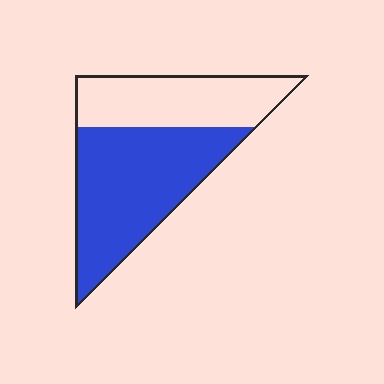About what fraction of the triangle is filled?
About three fifths (3/5).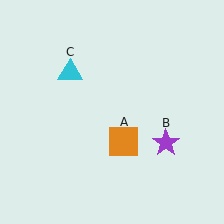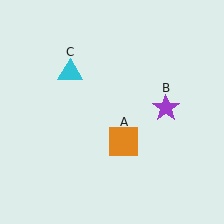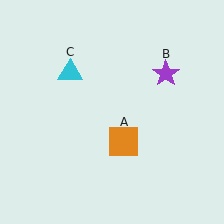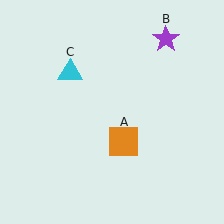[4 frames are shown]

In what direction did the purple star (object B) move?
The purple star (object B) moved up.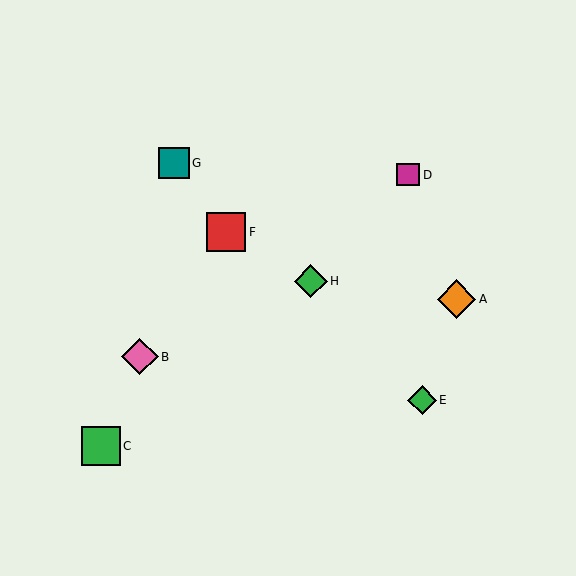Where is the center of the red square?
The center of the red square is at (226, 232).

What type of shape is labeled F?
Shape F is a red square.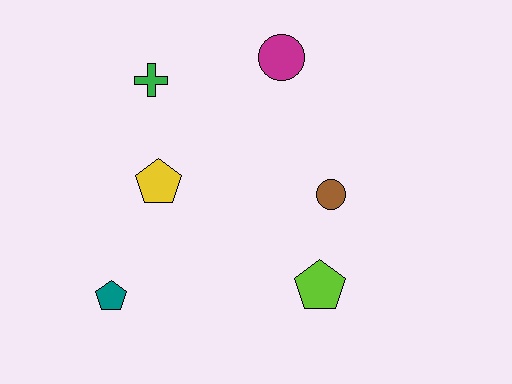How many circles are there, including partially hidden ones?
There are 2 circles.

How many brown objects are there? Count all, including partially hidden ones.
There is 1 brown object.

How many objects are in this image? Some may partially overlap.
There are 6 objects.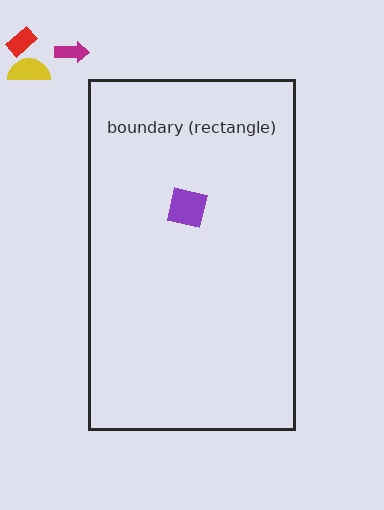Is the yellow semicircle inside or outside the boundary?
Outside.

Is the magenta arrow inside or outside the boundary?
Outside.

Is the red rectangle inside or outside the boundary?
Outside.